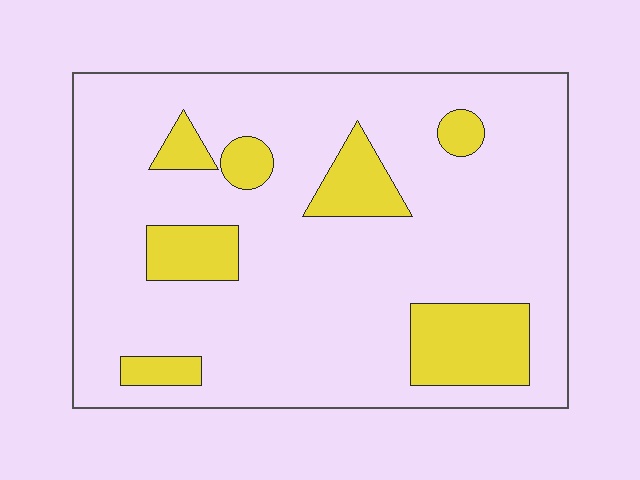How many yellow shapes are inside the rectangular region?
7.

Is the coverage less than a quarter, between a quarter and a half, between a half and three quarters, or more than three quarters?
Less than a quarter.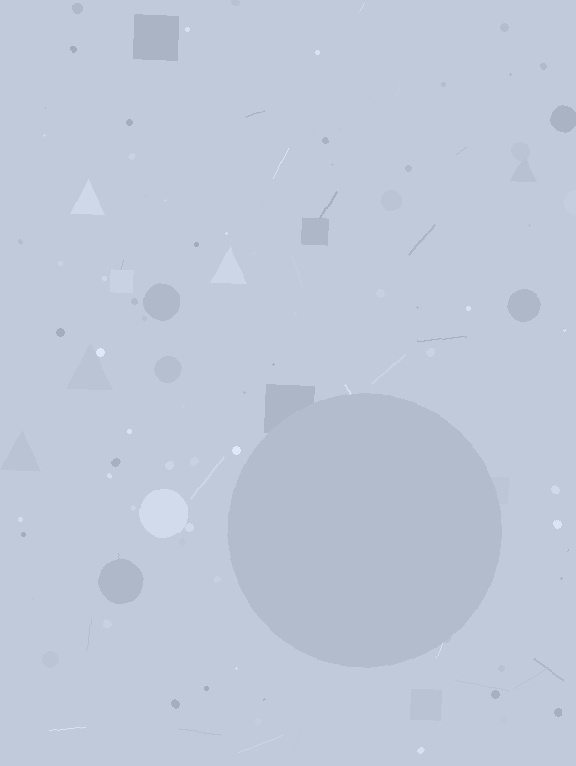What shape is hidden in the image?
A circle is hidden in the image.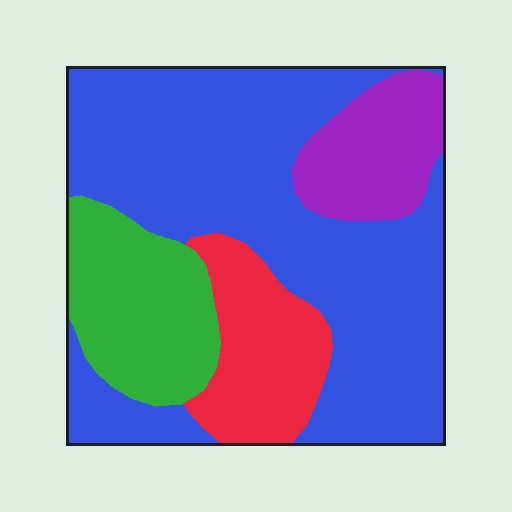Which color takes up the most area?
Blue, at roughly 60%.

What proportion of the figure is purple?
Purple takes up about one eighth (1/8) of the figure.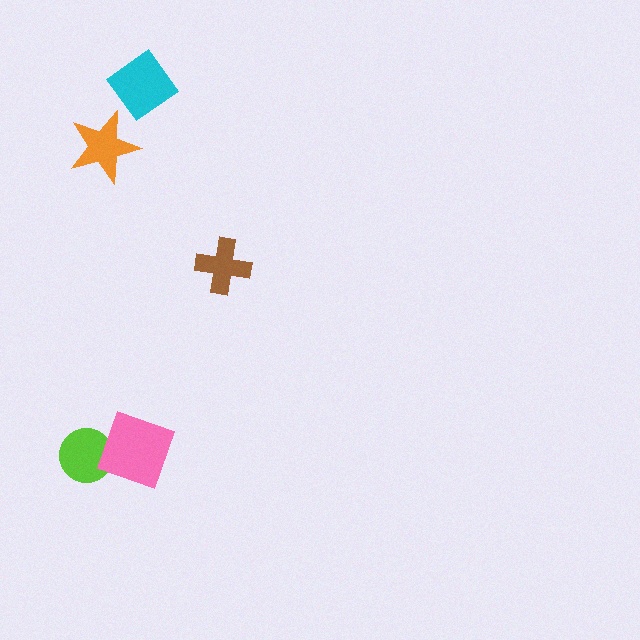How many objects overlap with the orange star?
0 objects overlap with the orange star.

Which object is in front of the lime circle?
The pink diamond is in front of the lime circle.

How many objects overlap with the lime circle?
1 object overlaps with the lime circle.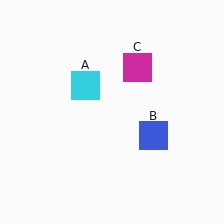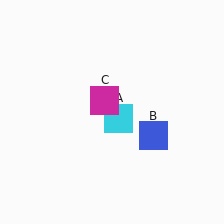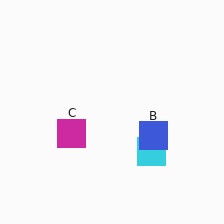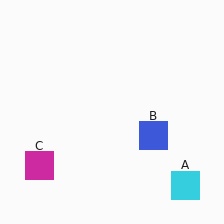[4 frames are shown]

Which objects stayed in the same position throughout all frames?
Blue square (object B) remained stationary.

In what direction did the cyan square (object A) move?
The cyan square (object A) moved down and to the right.